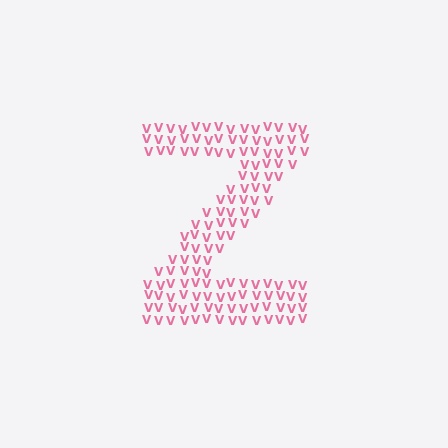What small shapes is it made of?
It is made of small letter V's.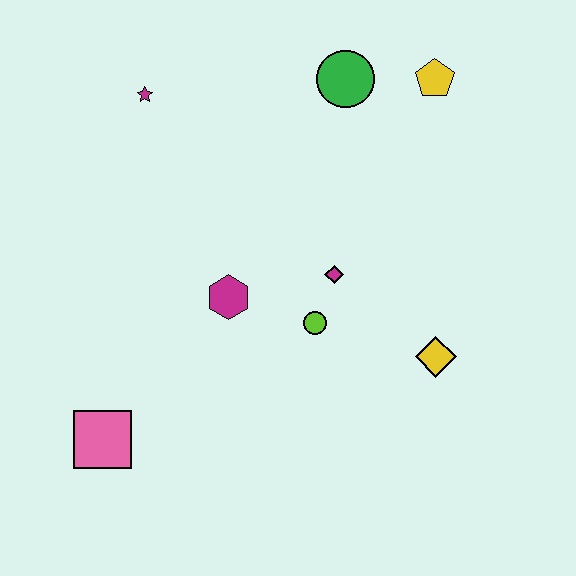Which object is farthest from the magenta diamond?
The pink square is farthest from the magenta diamond.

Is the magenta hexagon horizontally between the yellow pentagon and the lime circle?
No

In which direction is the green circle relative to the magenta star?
The green circle is to the right of the magenta star.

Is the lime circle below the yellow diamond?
No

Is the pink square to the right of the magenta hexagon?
No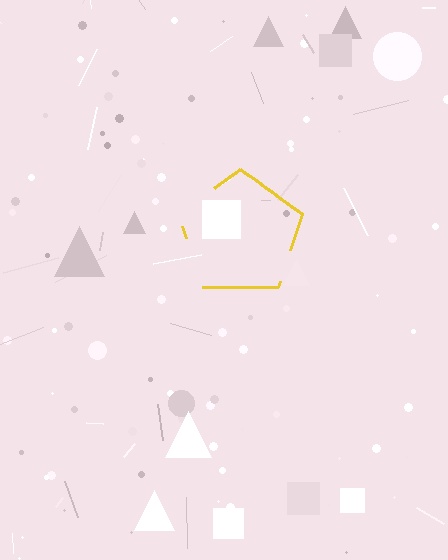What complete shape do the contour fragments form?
The contour fragments form a pentagon.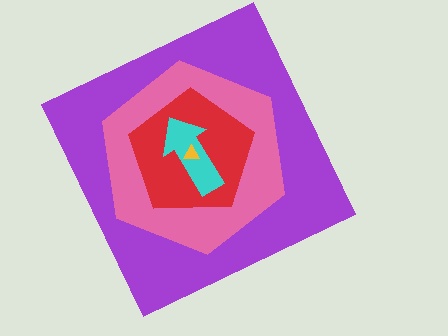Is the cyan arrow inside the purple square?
Yes.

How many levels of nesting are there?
5.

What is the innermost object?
The yellow triangle.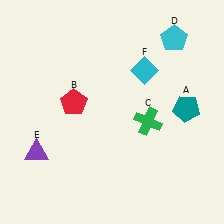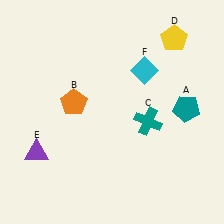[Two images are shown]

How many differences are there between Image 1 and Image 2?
There are 3 differences between the two images.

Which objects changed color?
B changed from red to orange. C changed from green to teal. D changed from cyan to yellow.